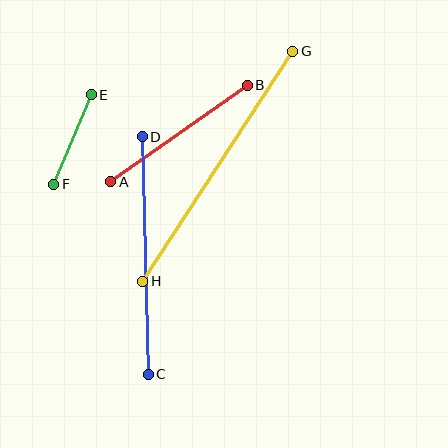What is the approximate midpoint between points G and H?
The midpoint is at approximately (218, 166) pixels.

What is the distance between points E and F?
The distance is approximately 97 pixels.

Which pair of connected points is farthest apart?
Points G and H are farthest apart.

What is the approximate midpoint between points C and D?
The midpoint is at approximately (145, 256) pixels.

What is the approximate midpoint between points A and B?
The midpoint is at approximately (179, 133) pixels.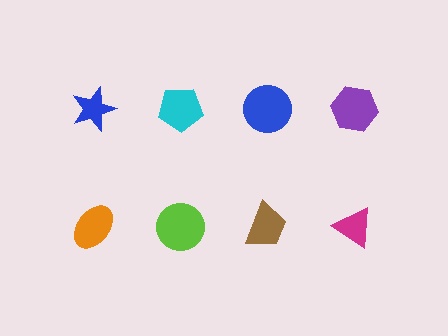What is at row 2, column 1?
An orange ellipse.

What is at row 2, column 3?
A brown trapezoid.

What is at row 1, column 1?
A blue star.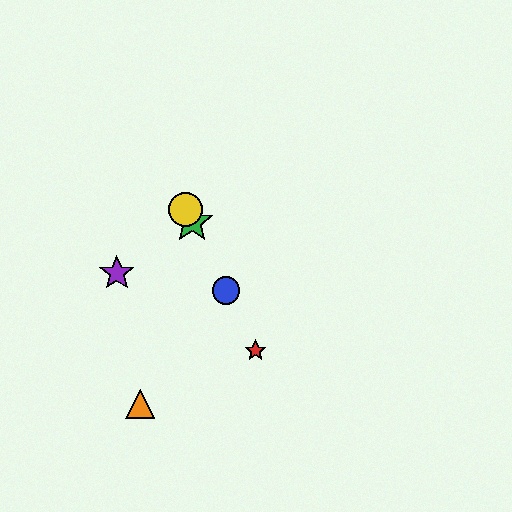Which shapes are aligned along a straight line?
The red star, the blue circle, the green star, the yellow circle are aligned along a straight line.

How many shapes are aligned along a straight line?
4 shapes (the red star, the blue circle, the green star, the yellow circle) are aligned along a straight line.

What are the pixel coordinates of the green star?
The green star is at (192, 222).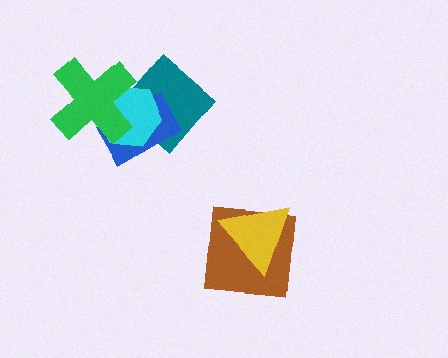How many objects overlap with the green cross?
2 objects overlap with the green cross.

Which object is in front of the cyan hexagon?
The green cross is in front of the cyan hexagon.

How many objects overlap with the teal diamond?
2 objects overlap with the teal diamond.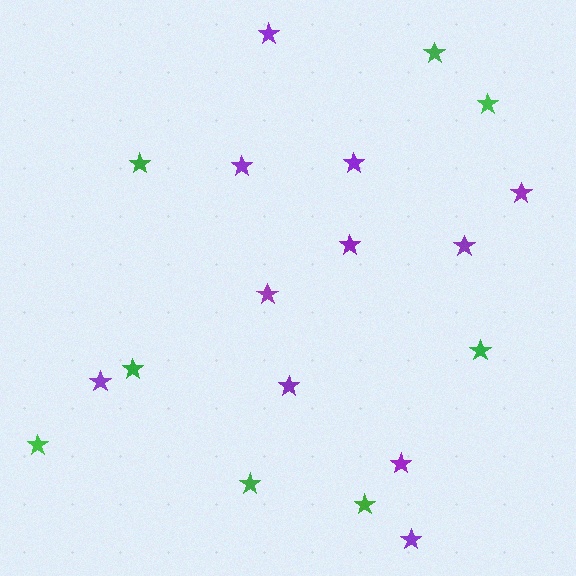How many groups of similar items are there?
There are 2 groups: one group of purple stars (11) and one group of green stars (8).